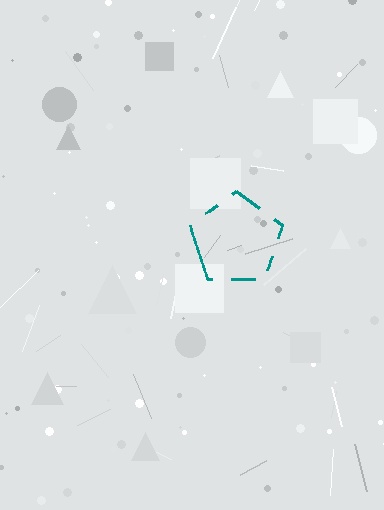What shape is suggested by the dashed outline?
The dashed outline suggests a pentagon.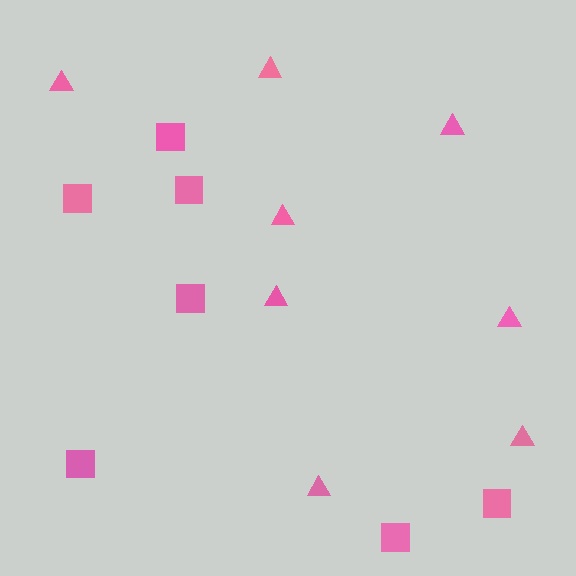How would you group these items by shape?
There are 2 groups: one group of triangles (8) and one group of squares (7).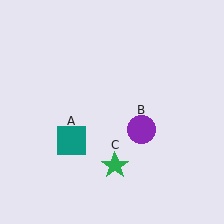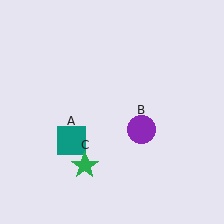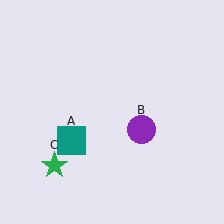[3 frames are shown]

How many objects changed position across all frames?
1 object changed position: green star (object C).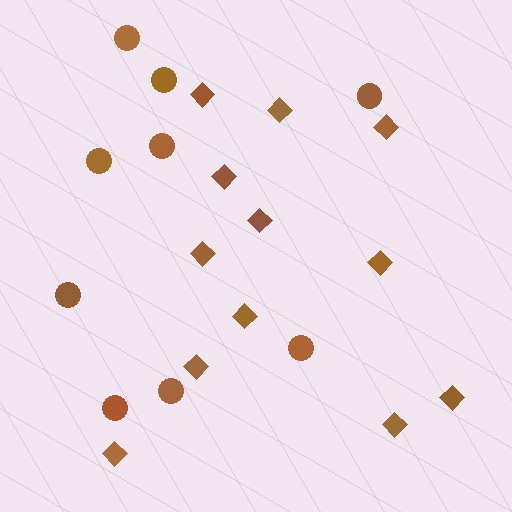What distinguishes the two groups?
There are 2 groups: one group of diamonds (12) and one group of circles (9).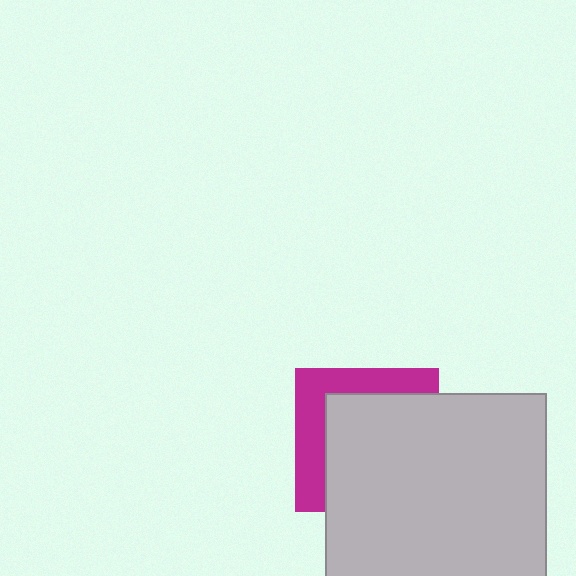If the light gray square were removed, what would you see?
You would see the complete magenta square.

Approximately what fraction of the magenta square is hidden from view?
Roughly 65% of the magenta square is hidden behind the light gray square.